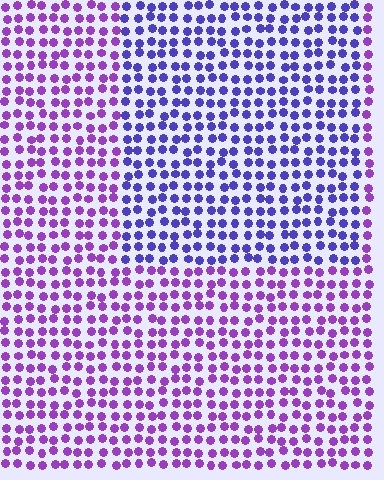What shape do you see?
I see a rectangle.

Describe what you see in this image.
The image is filled with small purple elements in a uniform arrangement. A rectangle-shaped region is visible where the elements are tinted to a slightly different hue, forming a subtle color boundary.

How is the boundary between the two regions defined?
The boundary is defined purely by a slight shift in hue (about 37 degrees). Spacing, size, and orientation are identical on both sides.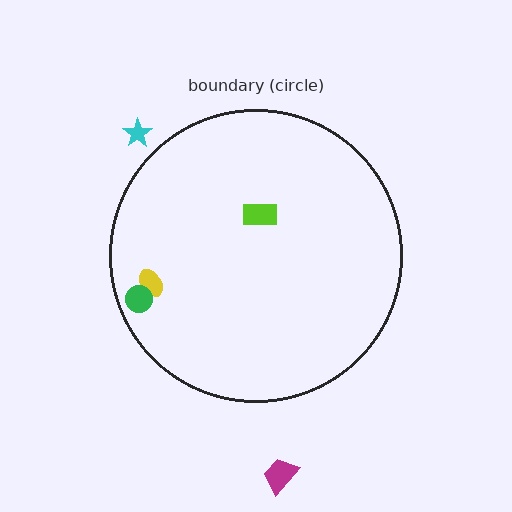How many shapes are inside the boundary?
3 inside, 2 outside.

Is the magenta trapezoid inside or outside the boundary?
Outside.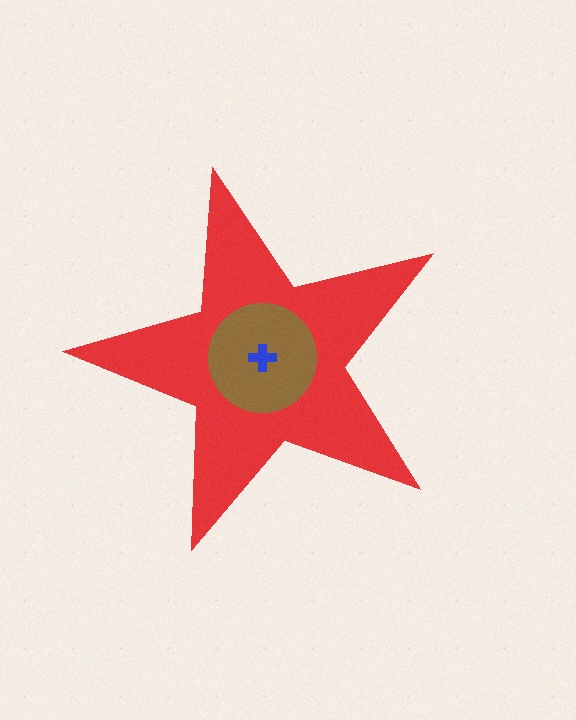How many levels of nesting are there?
3.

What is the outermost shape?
The red star.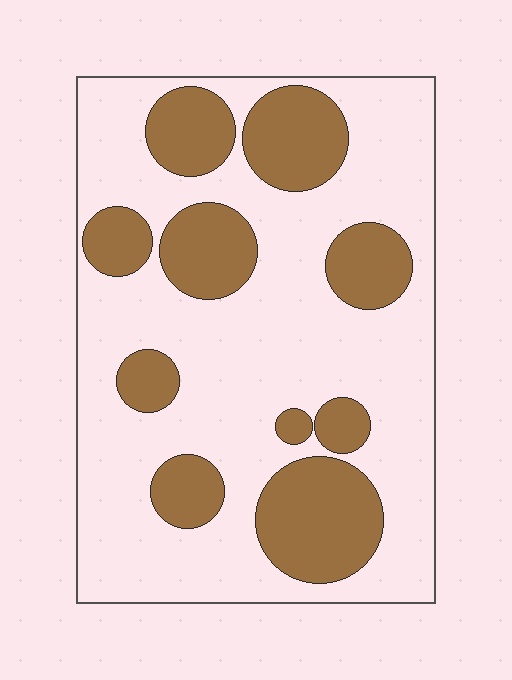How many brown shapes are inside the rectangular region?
10.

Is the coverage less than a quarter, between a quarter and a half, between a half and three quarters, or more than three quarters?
Between a quarter and a half.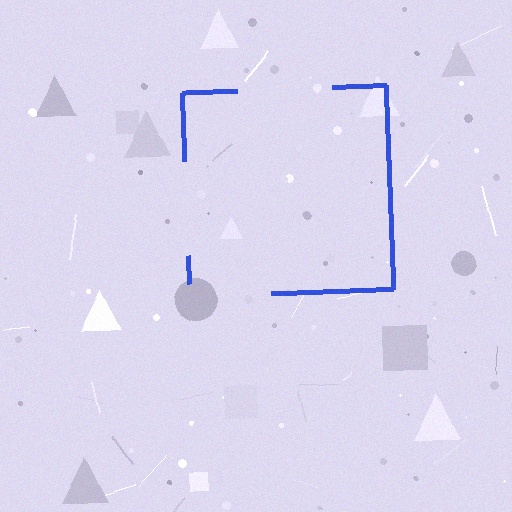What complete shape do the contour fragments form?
The contour fragments form a square.